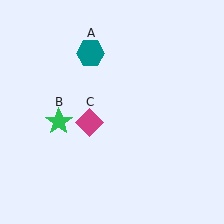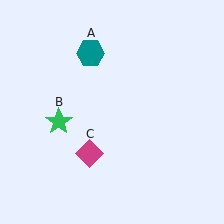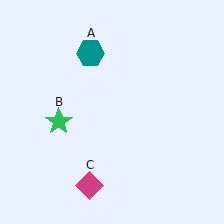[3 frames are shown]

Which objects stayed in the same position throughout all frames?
Teal hexagon (object A) and green star (object B) remained stationary.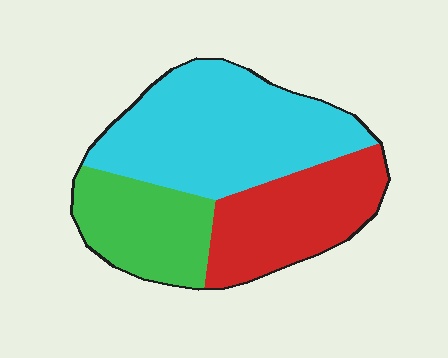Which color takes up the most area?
Cyan, at roughly 45%.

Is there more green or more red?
Red.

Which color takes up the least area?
Green, at roughly 25%.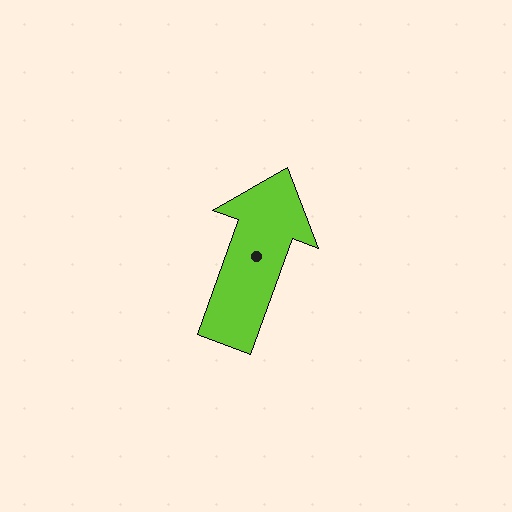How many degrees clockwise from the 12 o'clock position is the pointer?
Approximately 20 degrees.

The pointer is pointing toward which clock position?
Roughly 1 o'clock.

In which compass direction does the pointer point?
North.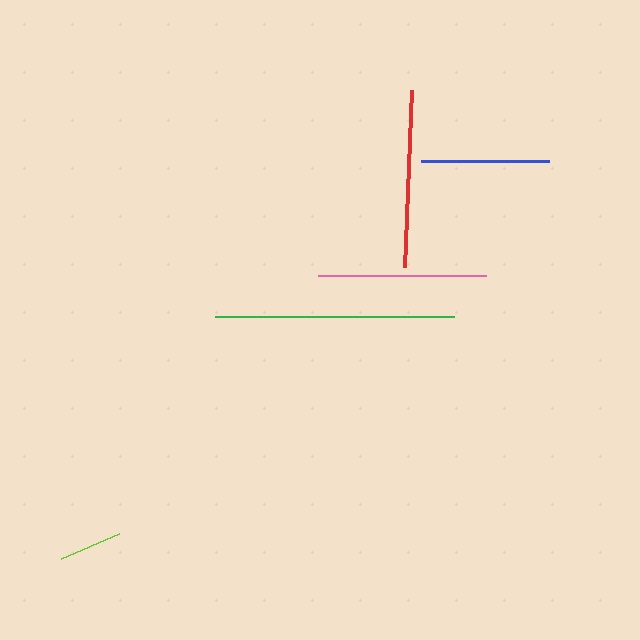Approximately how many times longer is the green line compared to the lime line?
The green line is approximately 3.8 times the length of the lime line.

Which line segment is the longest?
The green line is the longest at approximately 239 pixels.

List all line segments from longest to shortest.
From longest to shortest: green, red, pink, blue, lime.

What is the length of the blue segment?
The blue segment is approximately 128 pixels long.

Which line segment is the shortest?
The lime line is the shortest at approximately 63 pixels.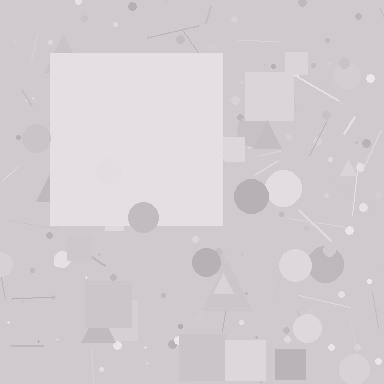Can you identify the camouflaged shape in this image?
The camouflaged shape is a square.